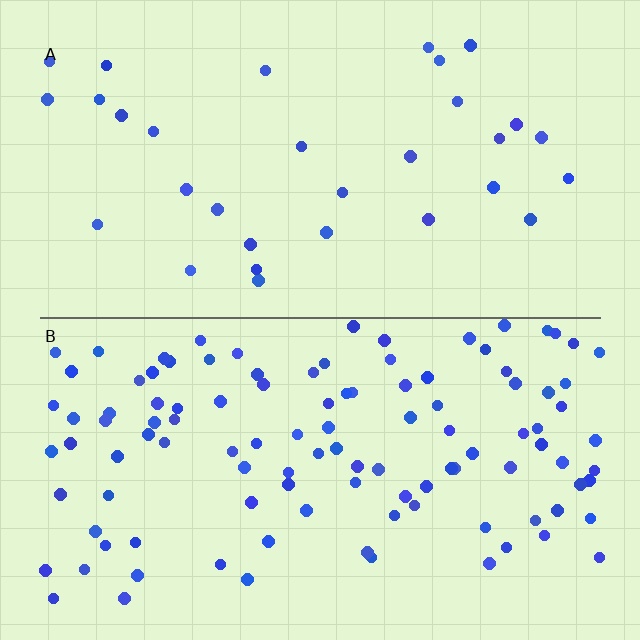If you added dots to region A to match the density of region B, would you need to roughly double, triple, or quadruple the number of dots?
Approximately quadruple.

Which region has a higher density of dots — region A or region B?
B (the bottom).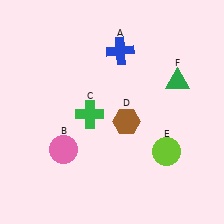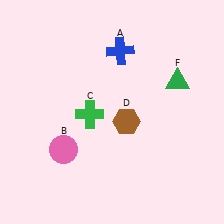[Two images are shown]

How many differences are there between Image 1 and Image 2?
There is 1 difference between the two images.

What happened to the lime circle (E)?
The lime circle (E) was removed in Image 2. It was in the bottom-right area of Image 1.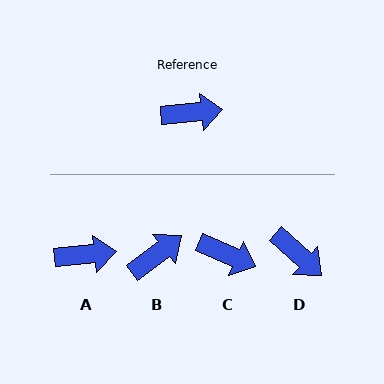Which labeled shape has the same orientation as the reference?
A.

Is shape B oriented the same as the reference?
No, it is off by about 32 degrees.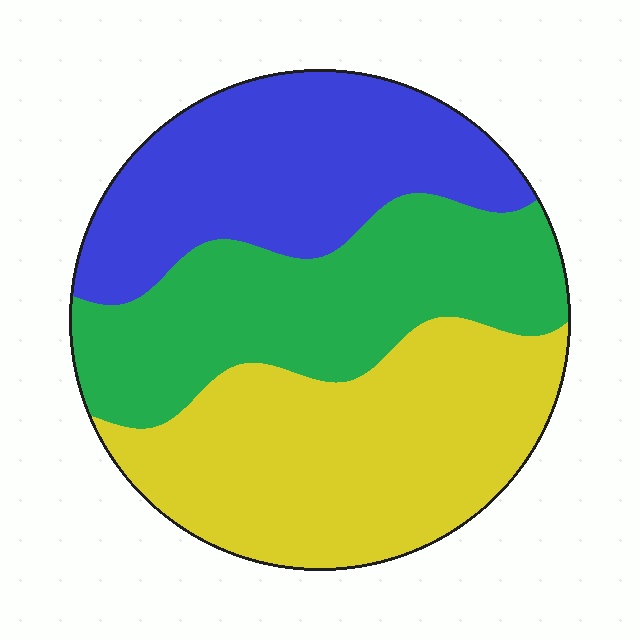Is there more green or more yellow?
Yellow.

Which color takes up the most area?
Yellow, at roughly 40%.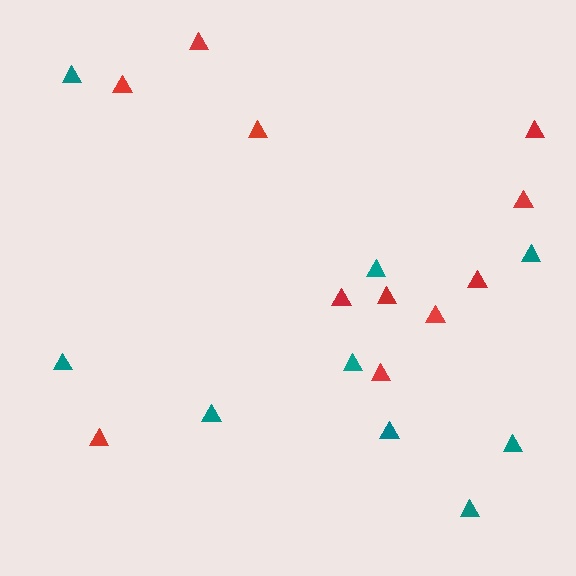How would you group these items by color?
There are 2 groups: one group of red triangles (11) and one group of teal triangles (9).